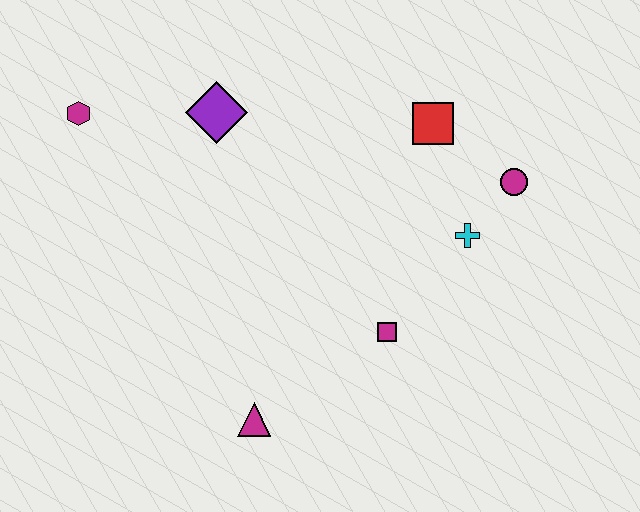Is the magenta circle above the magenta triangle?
Yes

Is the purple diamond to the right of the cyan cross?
No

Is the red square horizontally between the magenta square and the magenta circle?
Yes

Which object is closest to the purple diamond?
The magenta hexagon is closest to the purple diamond.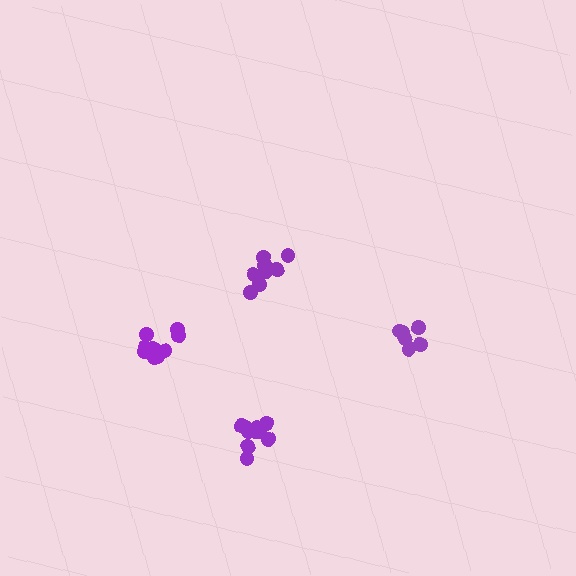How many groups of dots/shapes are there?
There are 4 groups.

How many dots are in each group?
Group 1: 8 dots, Group 2: 11 dots, Group 3: 6 dots, Group 4: 11 dots (36 total).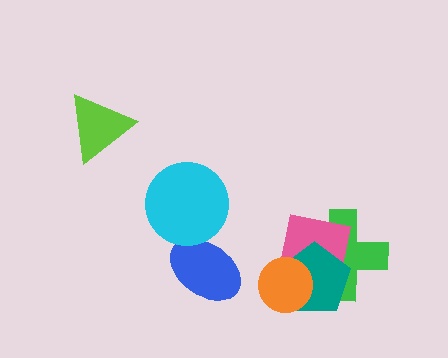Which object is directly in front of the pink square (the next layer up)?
The teal pentagon is directly in front of the pink square.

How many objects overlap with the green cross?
3 objects overlap with the green cross.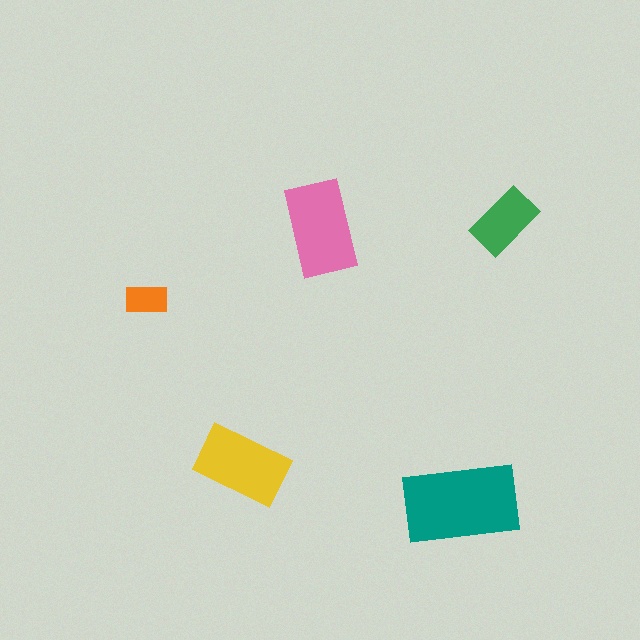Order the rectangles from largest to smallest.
the teal one, the pink one, the yellow one, the green one, the orange one.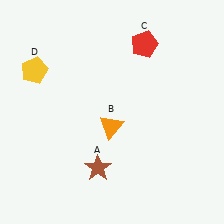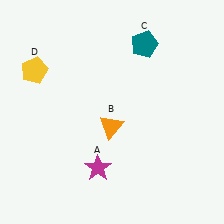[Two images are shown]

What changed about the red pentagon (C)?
In Image 1, C is red. In Image 2, it changed to teal.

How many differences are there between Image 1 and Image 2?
There are 2 differences between the two images.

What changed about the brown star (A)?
In Image 1, A is brown. In Image 2, it changed to magenta.